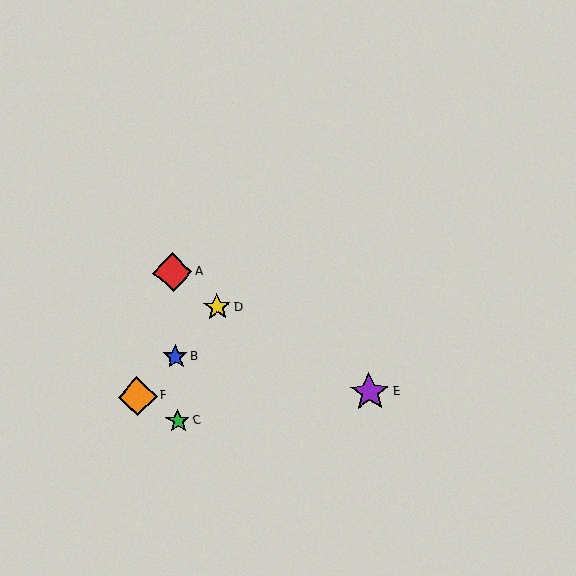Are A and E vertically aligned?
No, A is at x≈173 and E is at x≈370.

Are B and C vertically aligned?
Yes, both are at x≈176.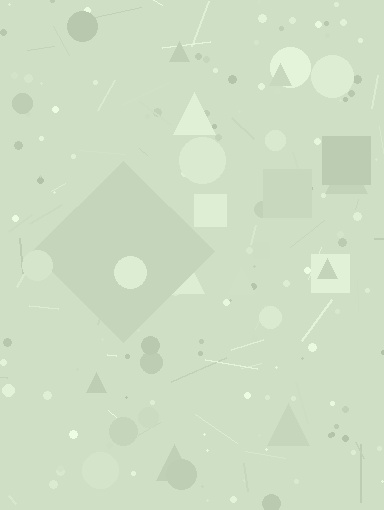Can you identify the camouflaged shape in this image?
The camouflaged shape is a diamond.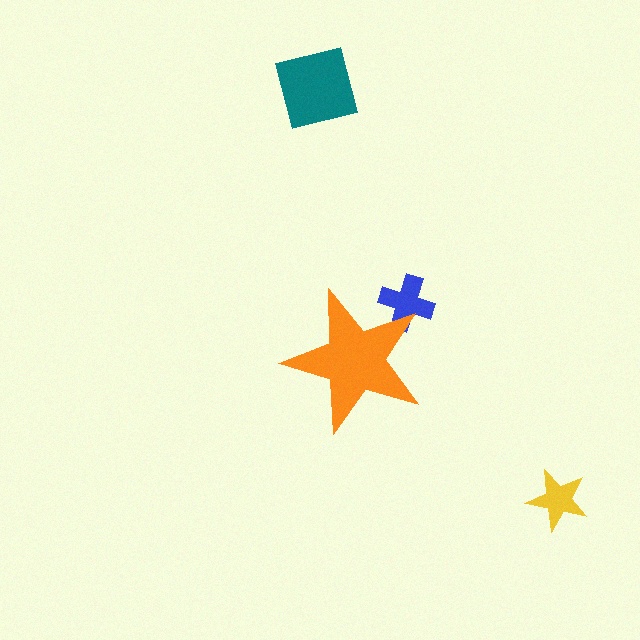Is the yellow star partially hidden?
No, the yellow star is fully visible.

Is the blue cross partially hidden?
Yes, the blue cross is partially hidden behind the orange star.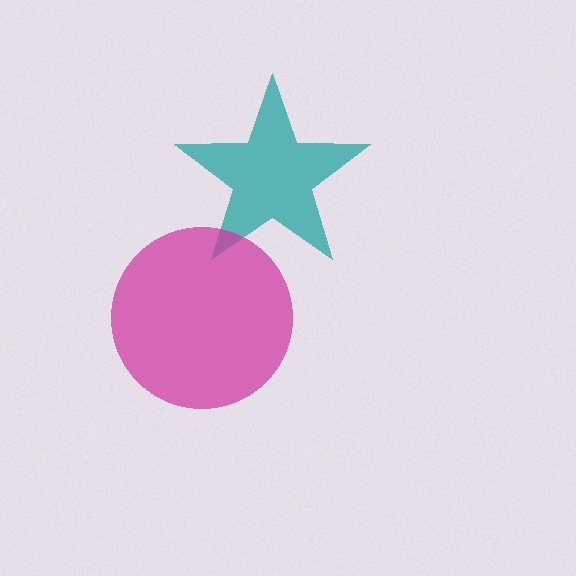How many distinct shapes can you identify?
There are 2 distinct shapes: a teal star, a magenta circle.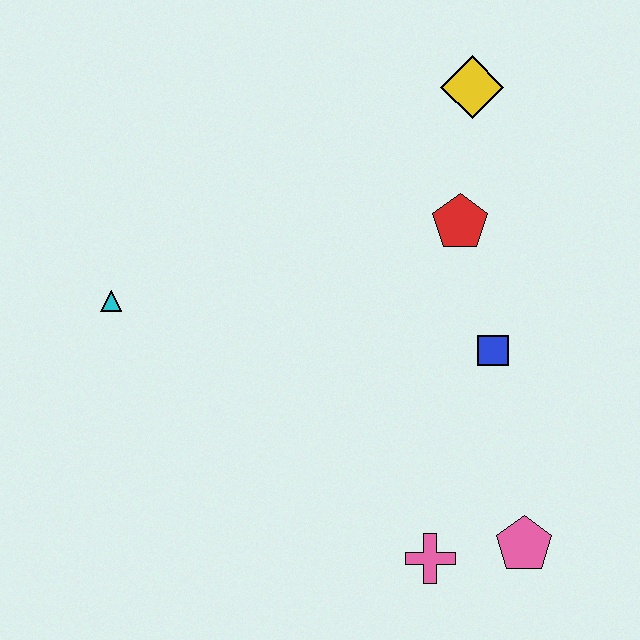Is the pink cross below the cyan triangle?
Yes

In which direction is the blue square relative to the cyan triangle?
The blue square is to the right of the cyan triangle.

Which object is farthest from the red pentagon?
The cyan triangle is farthest from the red pentagon.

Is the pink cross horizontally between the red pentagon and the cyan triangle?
Yes